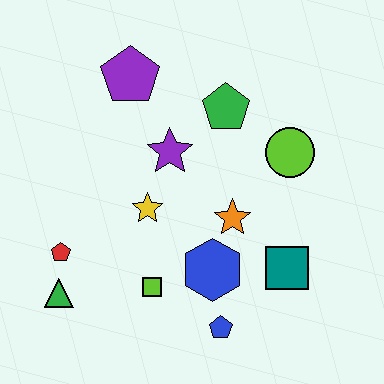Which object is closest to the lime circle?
The green pentagon is closest to the lime circle.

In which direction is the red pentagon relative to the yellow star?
The red pentagon is to the left of the yellow star.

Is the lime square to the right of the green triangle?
Yes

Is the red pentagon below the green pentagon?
Yes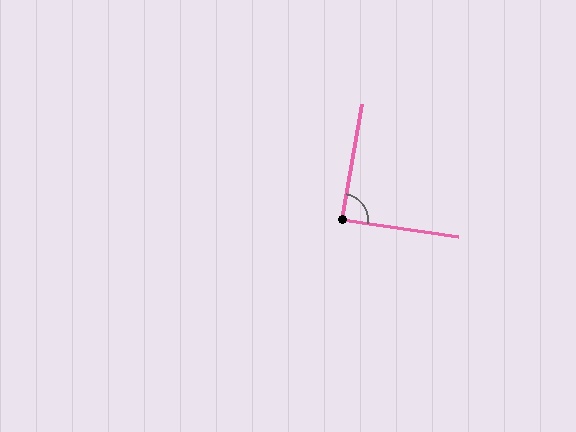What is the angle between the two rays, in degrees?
Approximately 88 degrees.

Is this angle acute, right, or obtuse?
It is approximately a right angle.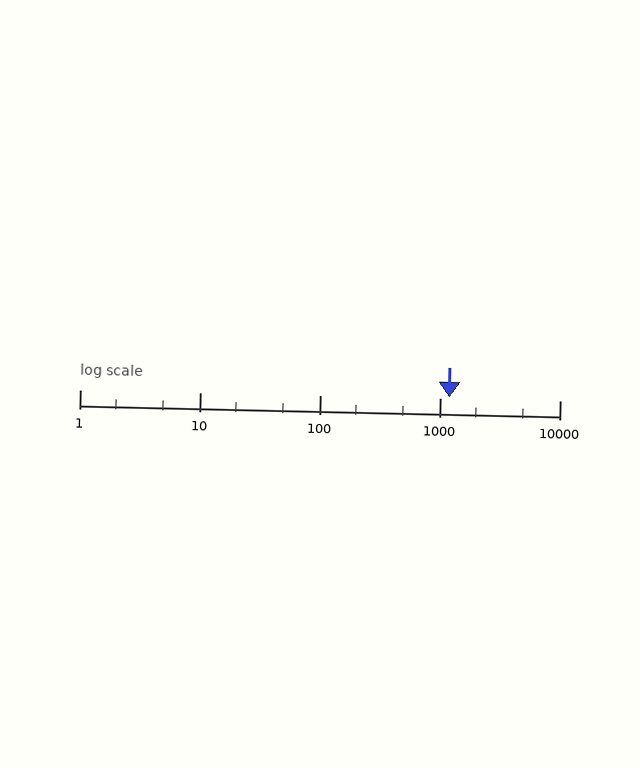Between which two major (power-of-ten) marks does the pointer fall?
The pointer is between 1000 and 10000.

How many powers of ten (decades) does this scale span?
The scale spans 4 decades, from 1 to 10000.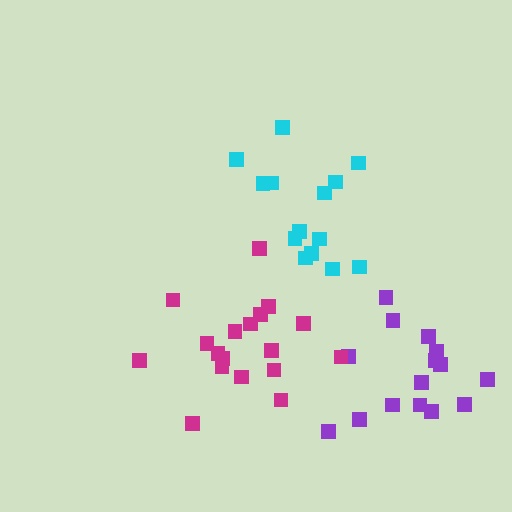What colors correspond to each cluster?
The clusters are colored: cyan, purple, magenta.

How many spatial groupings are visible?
There are 3 spatial groupings.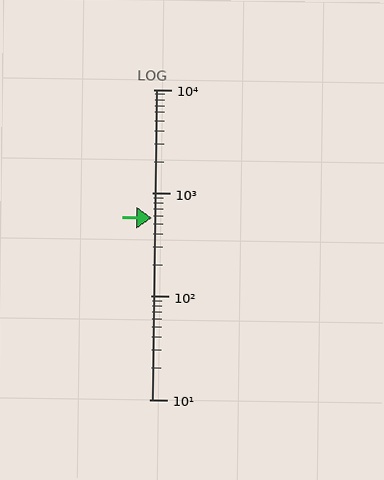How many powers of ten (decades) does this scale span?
The scale spans 3 decades, from 10 to 10000.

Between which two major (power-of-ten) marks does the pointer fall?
The pointer is between 100 and 1000.